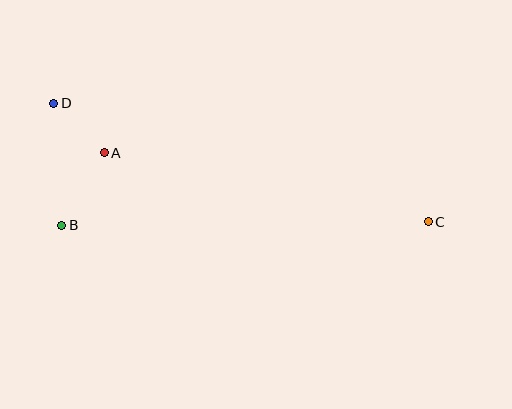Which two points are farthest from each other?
Points C and D are farthest from each other.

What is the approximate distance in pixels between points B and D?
The distance between B and D is approximately 122 pixels.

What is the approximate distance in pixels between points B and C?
The distance between B and C is approximately 366 pixels.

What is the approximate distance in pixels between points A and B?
The distance between A and B is approximately 84 pixels.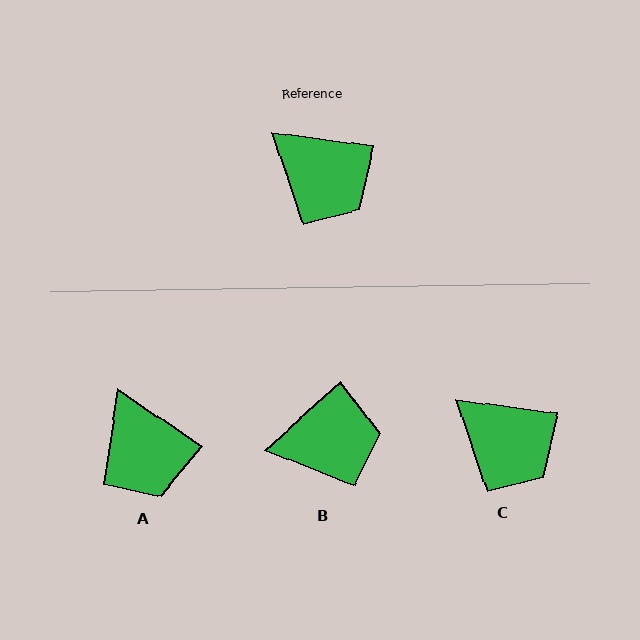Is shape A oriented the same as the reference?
No, it is off by about 27 degrees.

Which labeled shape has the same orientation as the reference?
C.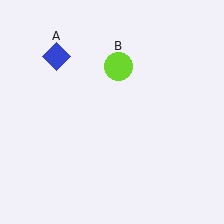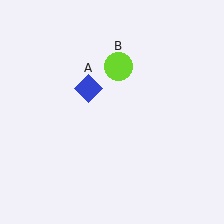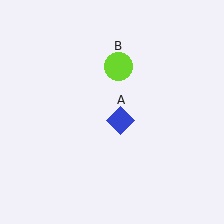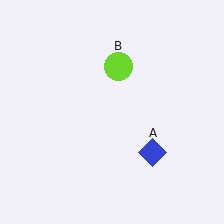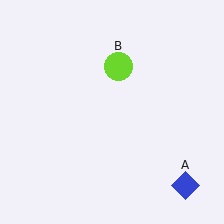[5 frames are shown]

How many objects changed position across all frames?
1 object changed position: blue diamond (object A).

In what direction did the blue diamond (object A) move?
The blue diamond (object A) moved down and to the right.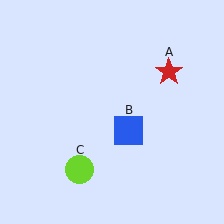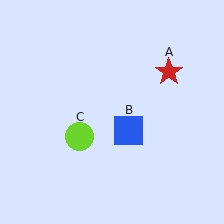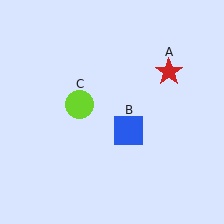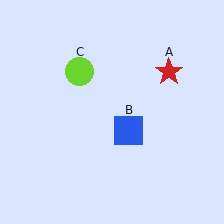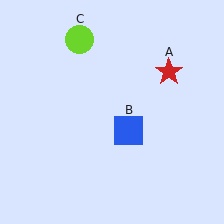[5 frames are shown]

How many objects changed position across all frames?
1 object changed position: lime circle (object C).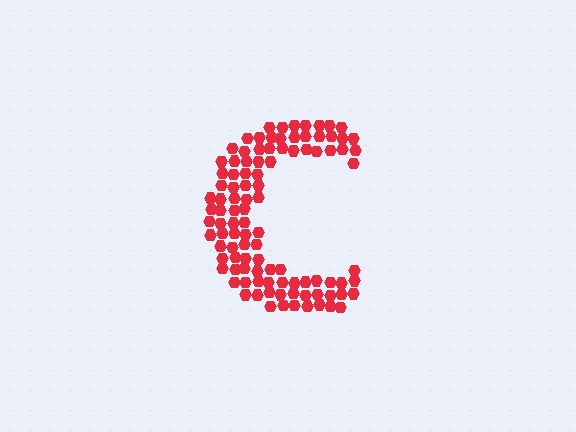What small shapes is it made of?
It is made of small hexagons.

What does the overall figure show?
The overall figure shows the letter C.